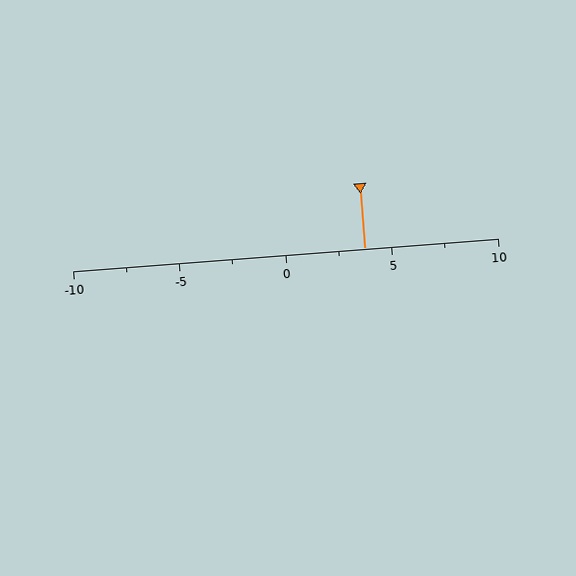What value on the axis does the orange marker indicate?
The marker indicates approximately 3.8.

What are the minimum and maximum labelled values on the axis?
The axis runs from -10 to 10.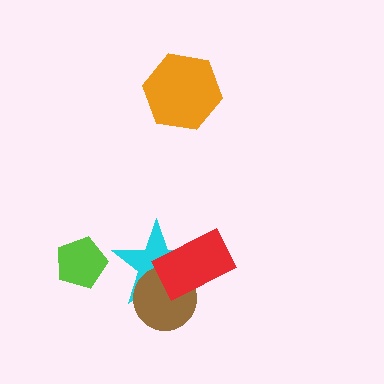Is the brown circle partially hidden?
Yes, it is partially covered by another shape.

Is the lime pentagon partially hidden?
No, no other shape covers it.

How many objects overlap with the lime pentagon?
0 objects overlap with the lime pentagon.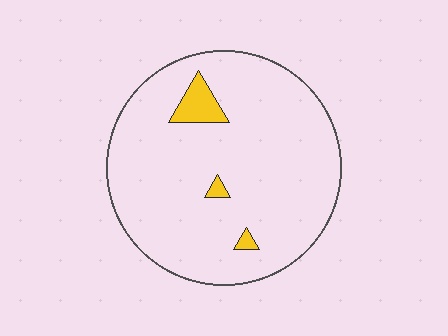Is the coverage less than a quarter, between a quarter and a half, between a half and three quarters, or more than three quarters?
Less than a quarter.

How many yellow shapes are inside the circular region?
3.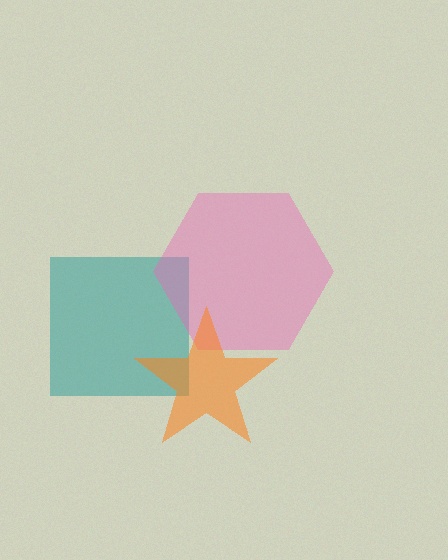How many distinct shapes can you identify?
There are 3 distinct shapes: a teal square, a pink hexagon, an orange star.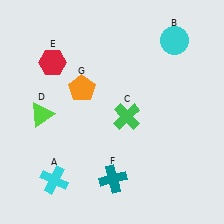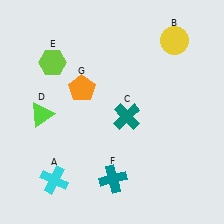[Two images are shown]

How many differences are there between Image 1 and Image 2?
There are 3 differences between the two images.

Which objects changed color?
B changed from cyan to yellow. C changed from green to teal. E changed from red to lime.